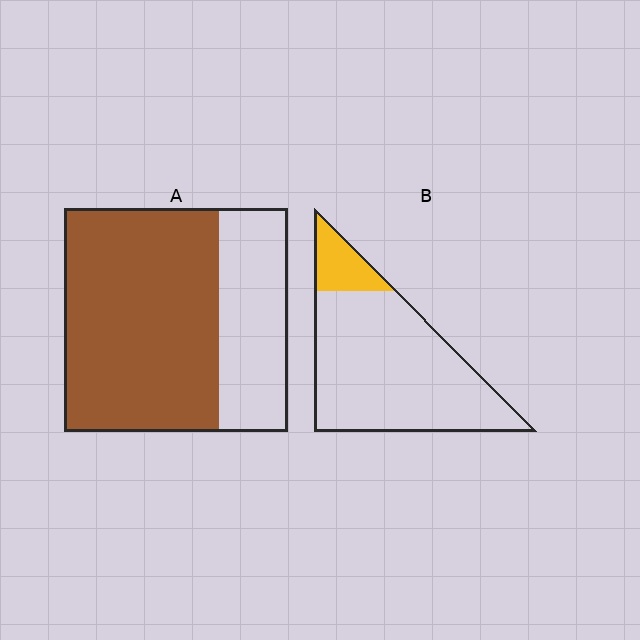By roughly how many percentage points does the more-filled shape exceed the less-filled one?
By roughly 55 percentage points (A over B).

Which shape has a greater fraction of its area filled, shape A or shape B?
Shape A.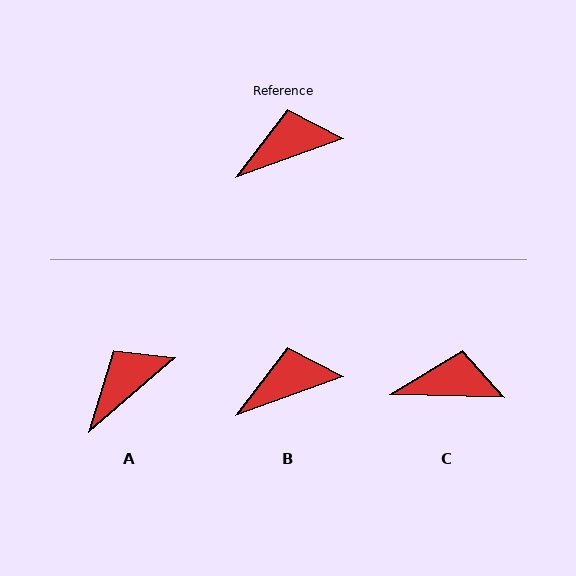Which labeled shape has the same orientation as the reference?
B.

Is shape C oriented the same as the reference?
No, it is off by about 21 degrees.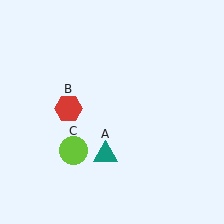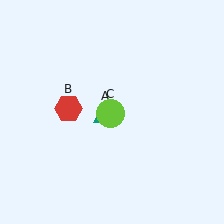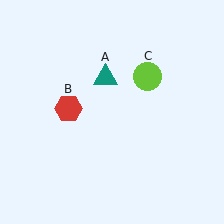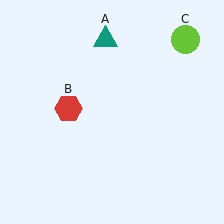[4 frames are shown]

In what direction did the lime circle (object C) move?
The lime circle (object C) moved up and to the right.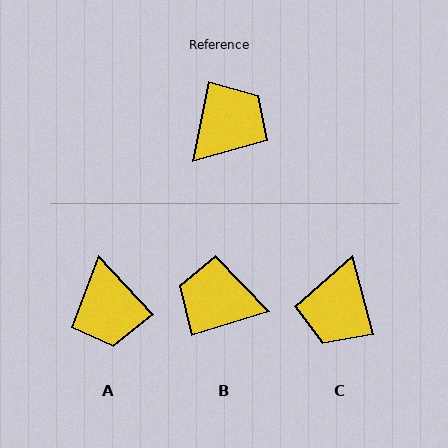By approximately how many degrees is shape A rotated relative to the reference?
Approximately 126 degrees clockwise.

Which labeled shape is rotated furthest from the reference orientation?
C, about 154 degrees away.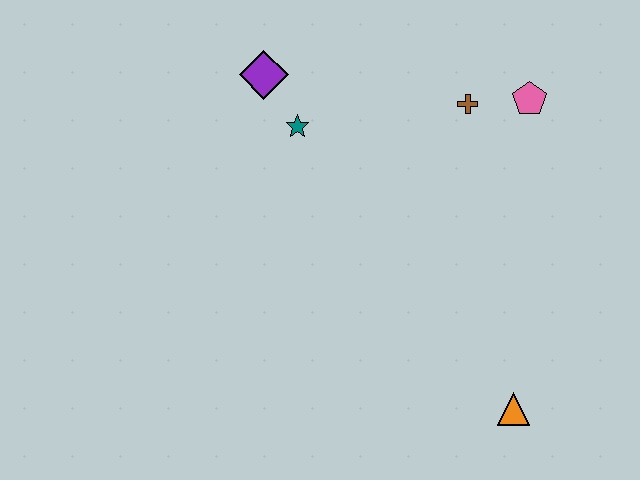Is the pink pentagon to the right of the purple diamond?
Yes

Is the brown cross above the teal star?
Yes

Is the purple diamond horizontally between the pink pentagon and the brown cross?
No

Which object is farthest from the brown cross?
The orange triangle is farthest from the brown cross.